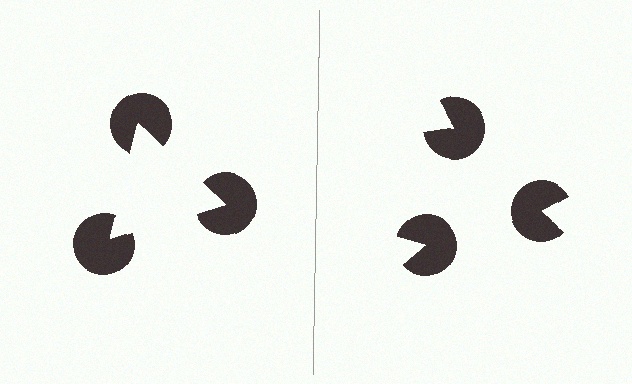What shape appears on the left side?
An illusory triangle.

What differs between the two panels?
The pac-man discs are positioned identically on both sides; only the wedge orientations differ. On the left they align to a triangle; on the right they are misaligned.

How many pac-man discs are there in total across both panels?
6 — 3 on each side.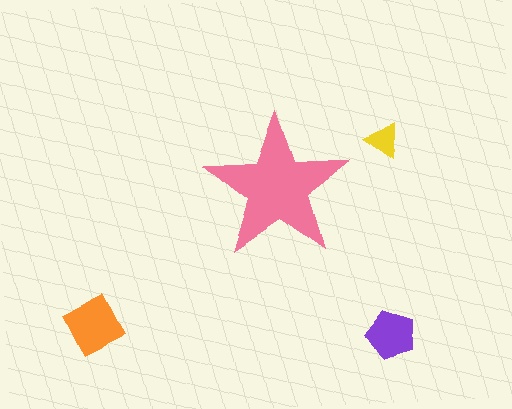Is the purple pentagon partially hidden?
No, the purple pentagon is fully visible.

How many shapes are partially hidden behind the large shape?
0 shapes are partially hidden.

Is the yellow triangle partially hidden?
No, the yellow triangle is fully visible.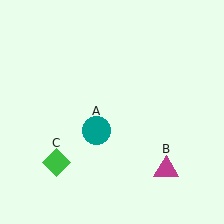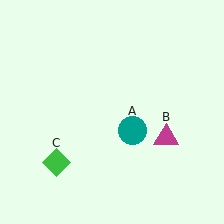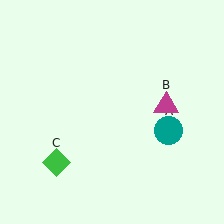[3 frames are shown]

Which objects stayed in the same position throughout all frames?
Green diamond (object C) remained stationary.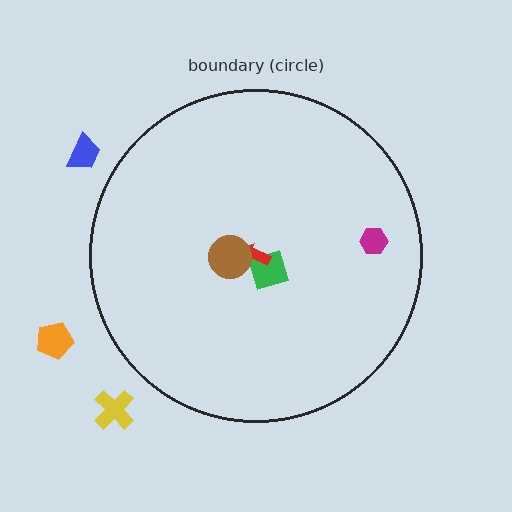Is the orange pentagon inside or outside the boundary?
Outside.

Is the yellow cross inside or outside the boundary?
Outside.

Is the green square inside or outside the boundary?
Inside.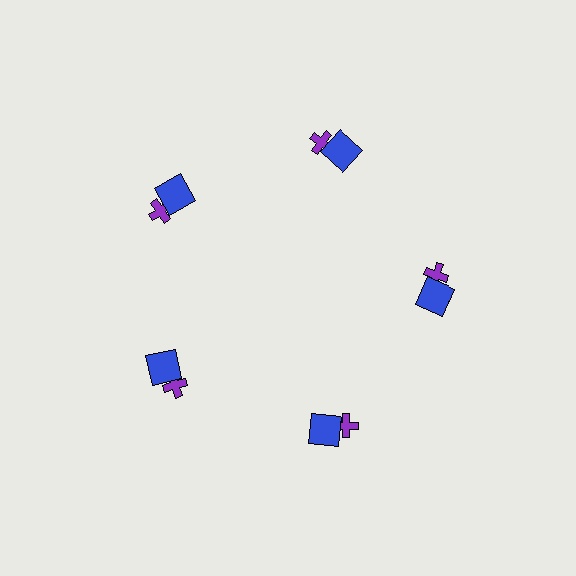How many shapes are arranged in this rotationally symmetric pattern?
There are 10 shapes, arranged in 5 groups of 2.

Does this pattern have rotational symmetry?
Yes, this pattern has 5-fold rotational symmetry. It looks the same after rotating 72 degrees around the center.